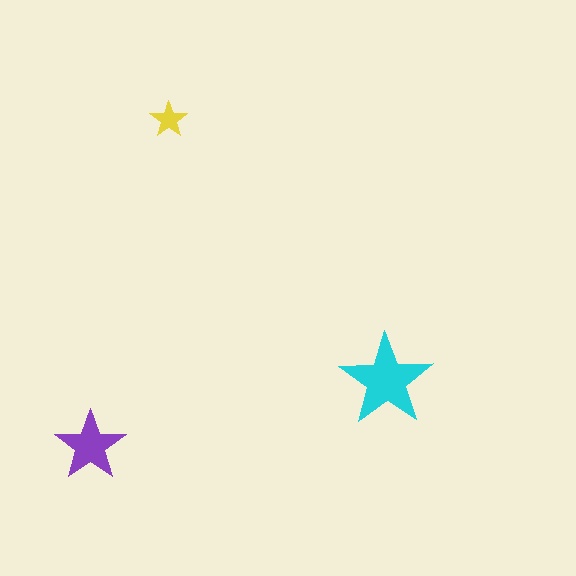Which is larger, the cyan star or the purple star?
The cyan one.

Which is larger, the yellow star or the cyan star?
The cyan one.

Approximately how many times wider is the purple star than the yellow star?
About 2 times wider.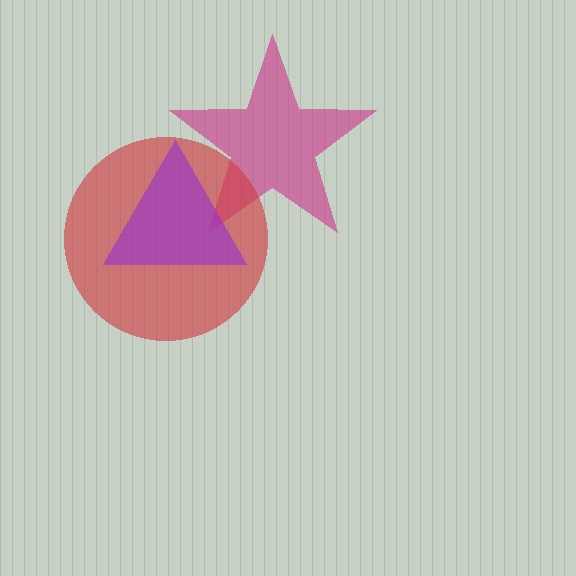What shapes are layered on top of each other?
The layered shapes are: a magenta star, a red circle, a purple triangle.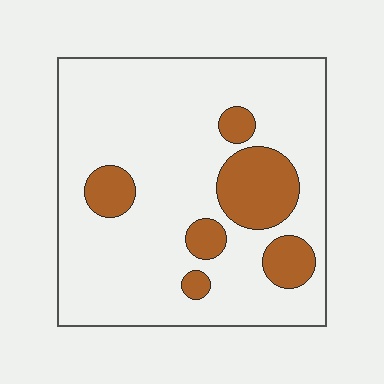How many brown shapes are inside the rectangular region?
6.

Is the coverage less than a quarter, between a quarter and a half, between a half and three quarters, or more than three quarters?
Less than a quarter.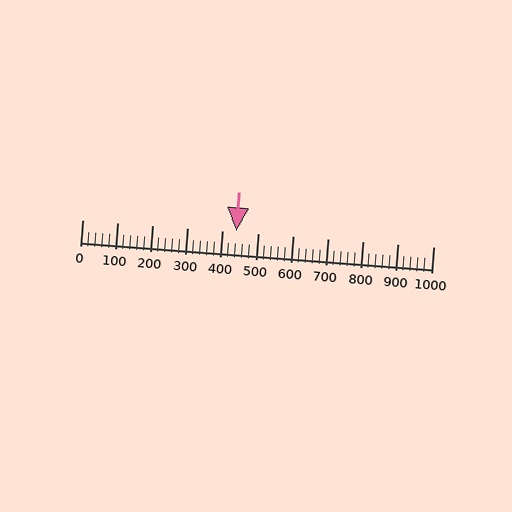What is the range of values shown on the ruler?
The ruler shows values from 0 to 1000.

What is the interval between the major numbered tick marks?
The major tick marks are spaced 100 units apart.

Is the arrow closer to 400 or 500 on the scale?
The arrow is closer to 400.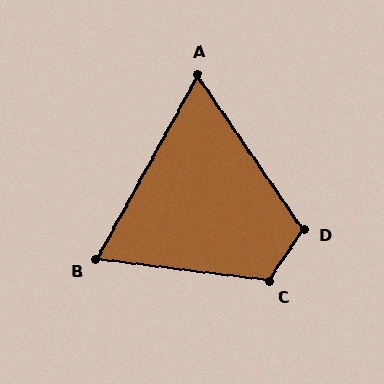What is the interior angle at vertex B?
Approximately 68 degrees (acute).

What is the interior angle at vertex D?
Approximately 112 degrees (obtuse).